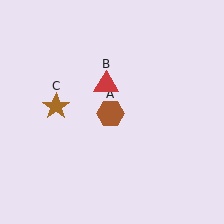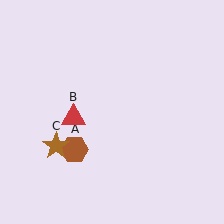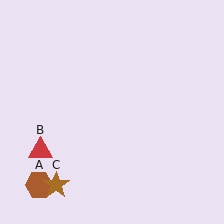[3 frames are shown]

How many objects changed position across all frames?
3 objects changed position: brown hexagon (object A), red triangle (object B), brown star (object C).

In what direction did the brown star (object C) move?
The brown star (object C) moved down.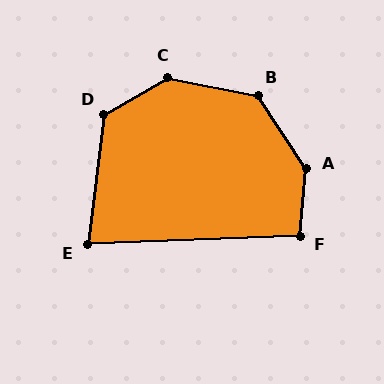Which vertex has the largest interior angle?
A, at approximately 141 degrees.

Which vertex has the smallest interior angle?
E, at approximately 81 degrees.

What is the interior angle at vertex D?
Approximately 128 degrees (obtuse).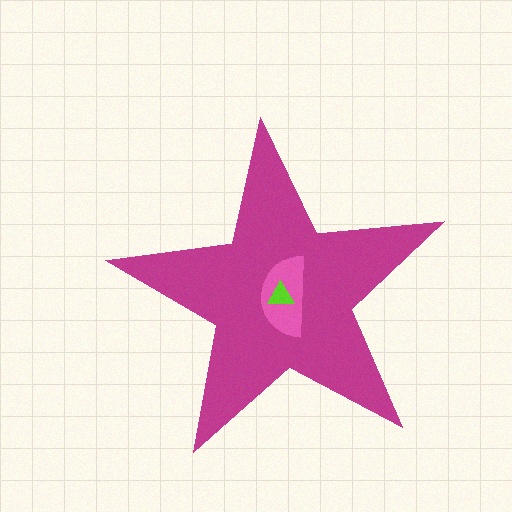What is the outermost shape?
The magenta star.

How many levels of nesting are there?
3.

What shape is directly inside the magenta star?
The pink semicircle.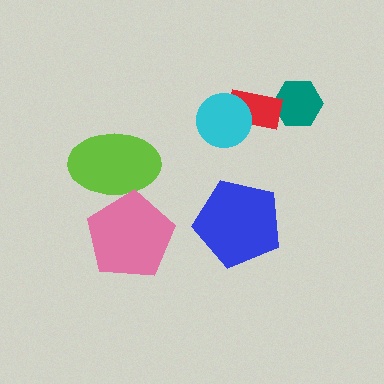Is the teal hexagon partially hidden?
Yes, it is partially covered by another shape.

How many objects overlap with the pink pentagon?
1 object overlaps with the pink pentagon.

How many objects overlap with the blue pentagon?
0 objects overlap with the blue pentagon.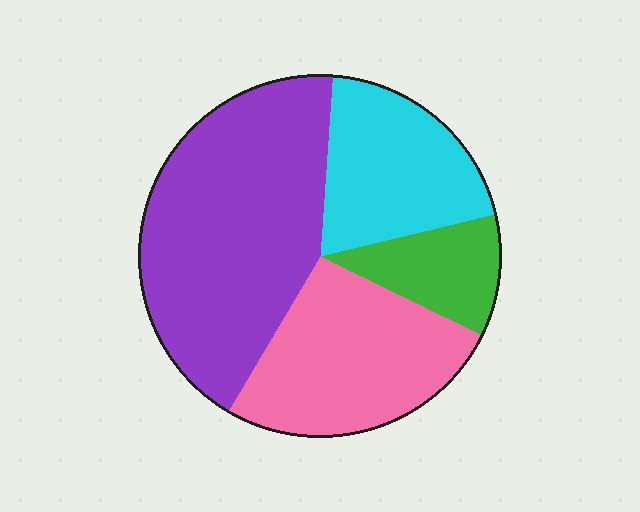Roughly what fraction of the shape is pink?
Pink takes up about one quarter (1/4) of the shape.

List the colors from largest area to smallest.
From largest to smallest: purple, pink, cyan, green.